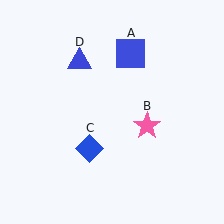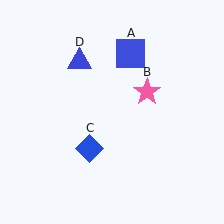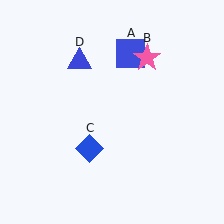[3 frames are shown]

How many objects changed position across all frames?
1 object changed position: pink star (object B).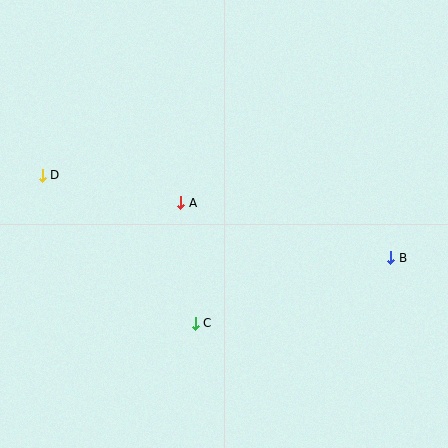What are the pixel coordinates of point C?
Point C is at (195, 323).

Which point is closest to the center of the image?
Point A at (181, 203) is closest to the center.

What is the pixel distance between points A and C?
The distance between A and C is 122 pixels.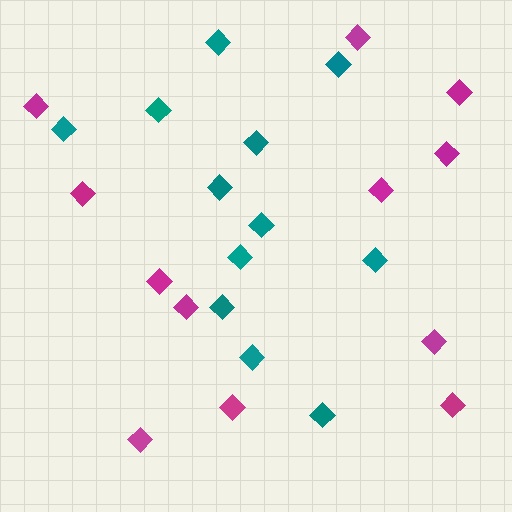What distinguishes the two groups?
There are 2 groups: one group of teal diamonds (12) and one group of magenta diamonds (12).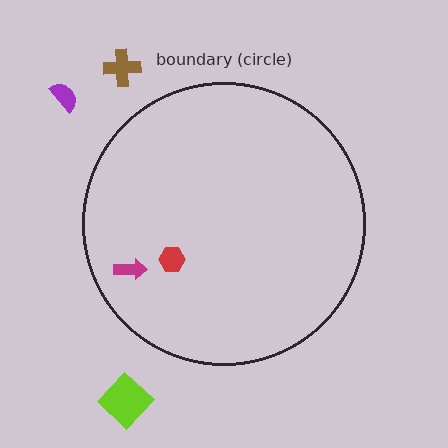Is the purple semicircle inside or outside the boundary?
Outside.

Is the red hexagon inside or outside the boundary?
Inside.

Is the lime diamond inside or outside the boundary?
Outside.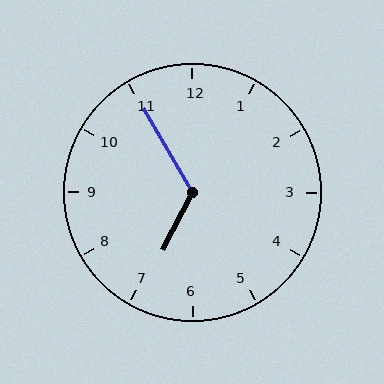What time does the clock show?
6:55.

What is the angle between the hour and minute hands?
Approximately 122 degrees.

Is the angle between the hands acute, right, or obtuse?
It is obtuse.